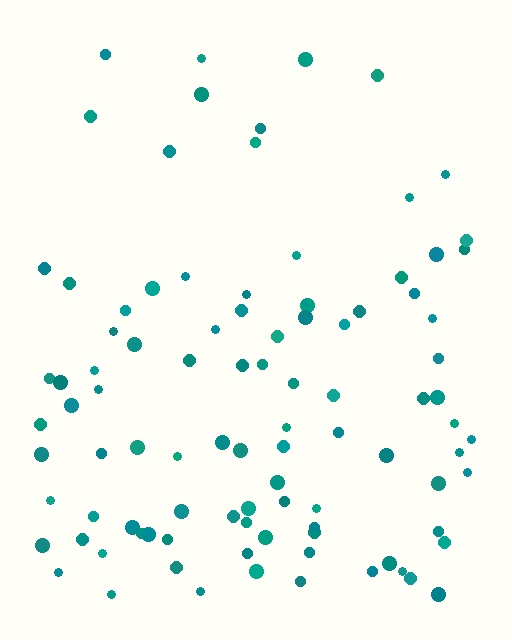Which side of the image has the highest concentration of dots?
The bottom.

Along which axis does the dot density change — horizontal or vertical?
Vertical.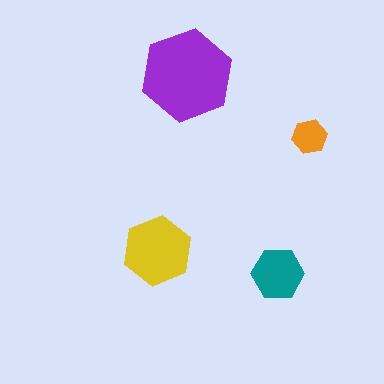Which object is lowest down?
The teal hexagon is bottommost.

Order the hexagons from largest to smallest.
the purple one, the yellow one, the teal one, the orange one.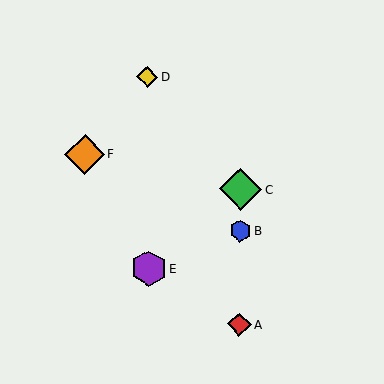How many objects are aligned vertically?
3 objects (A, B, C) are aligned vertically.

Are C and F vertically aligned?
No, C is at x≈240 and F is at x≈85.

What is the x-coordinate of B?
Object B is at x≈240.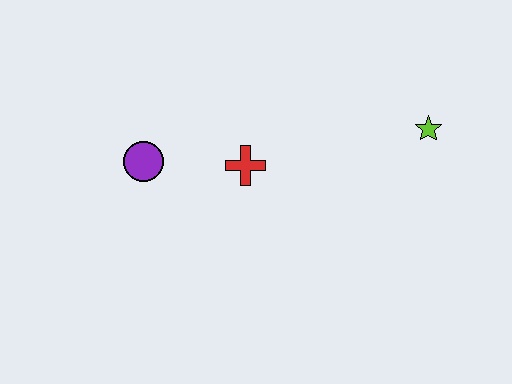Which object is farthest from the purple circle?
The lime star is farthest from the purple circle.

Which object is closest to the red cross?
The purple circle is closest to the red cross.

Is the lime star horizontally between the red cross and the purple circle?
No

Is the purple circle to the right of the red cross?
No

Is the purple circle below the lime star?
Yes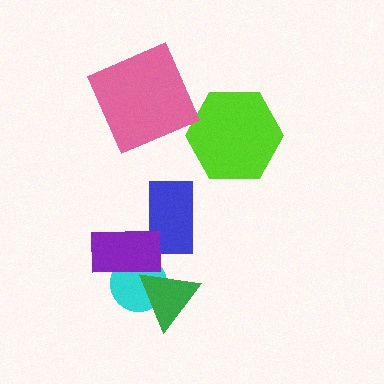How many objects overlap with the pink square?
0 objects overlap with the pink square.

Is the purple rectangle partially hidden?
Yes, it is partially covered by another shape.